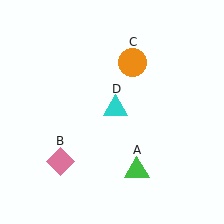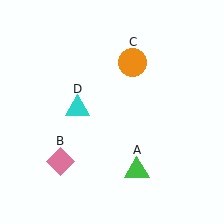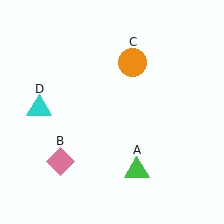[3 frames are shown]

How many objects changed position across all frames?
1 object changed position: cyan triangle (object D).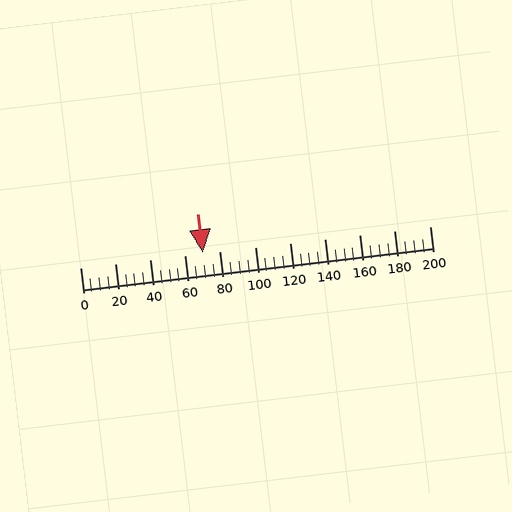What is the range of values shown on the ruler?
The ruler shows values from 0 to 200.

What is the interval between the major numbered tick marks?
The major tick marks are spaced 20 units apart.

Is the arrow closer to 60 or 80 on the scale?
The arrow is closer to 80.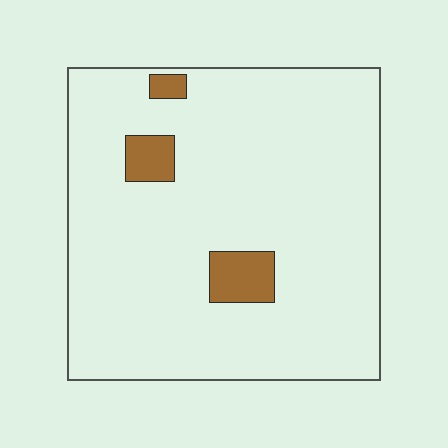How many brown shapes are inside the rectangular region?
3.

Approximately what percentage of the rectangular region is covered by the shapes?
Approximately 5%.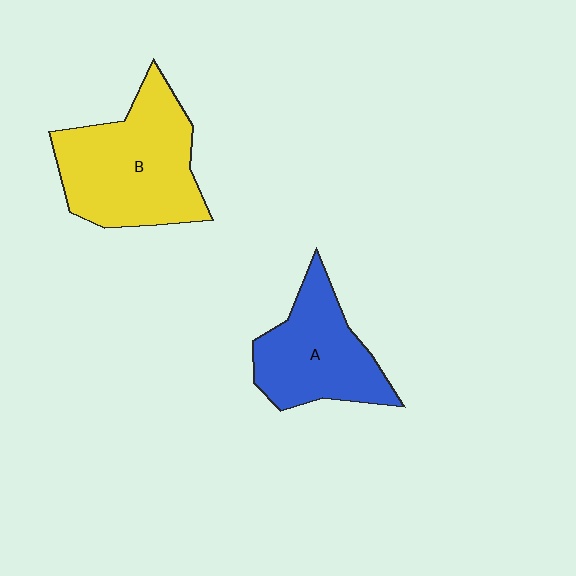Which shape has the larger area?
Shape B (yellow).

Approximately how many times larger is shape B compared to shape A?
Approximately 1.3 times.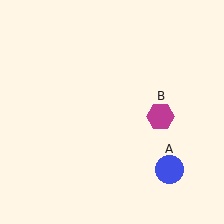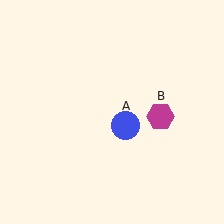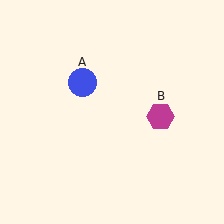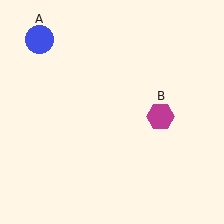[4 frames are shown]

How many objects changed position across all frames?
1 object changed position: blue circle (object A).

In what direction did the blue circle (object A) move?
The blue circle (object A) moved up and to the left.